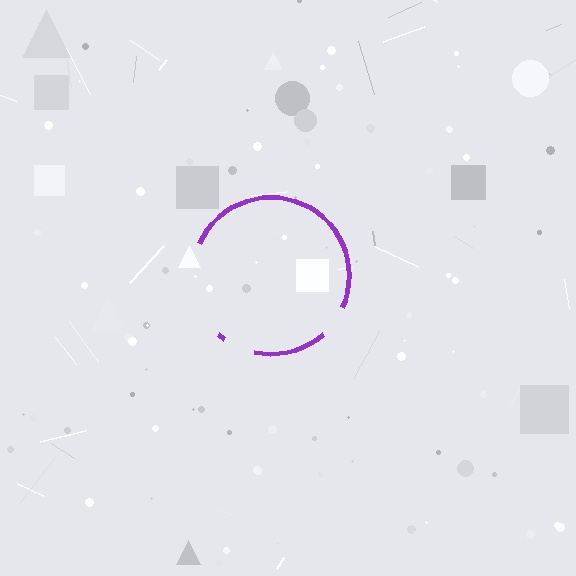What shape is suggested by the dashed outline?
The dashed outline suggests a circle.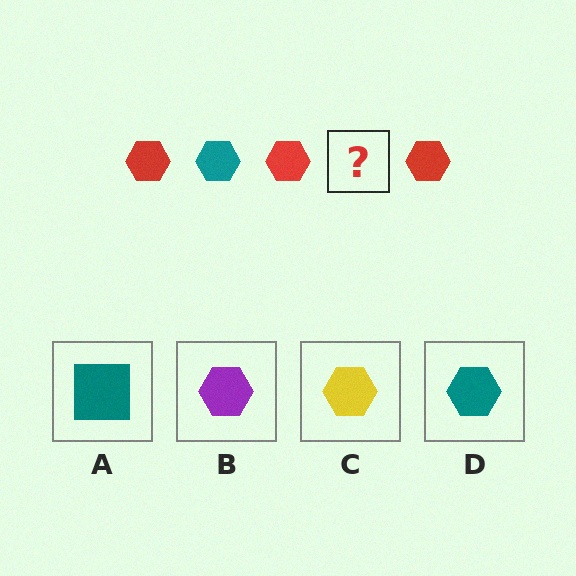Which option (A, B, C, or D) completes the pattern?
D.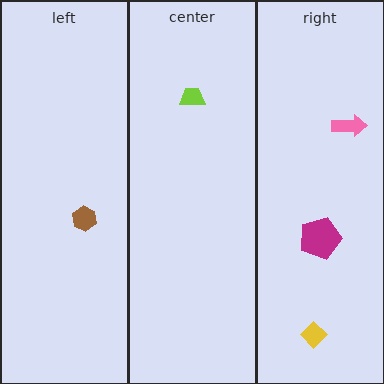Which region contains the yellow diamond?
The right region.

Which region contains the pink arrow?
The right region.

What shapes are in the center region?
The lime trapezoid.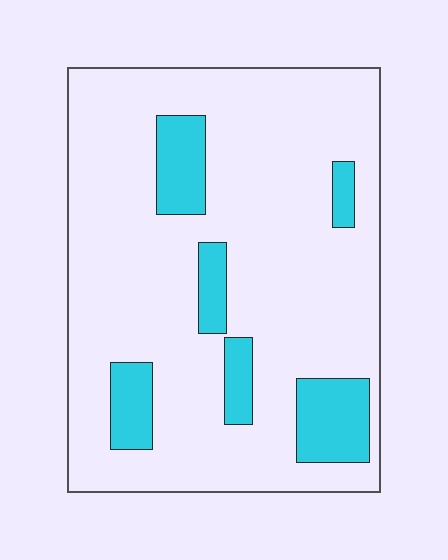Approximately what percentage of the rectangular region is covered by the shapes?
Approximately 15%.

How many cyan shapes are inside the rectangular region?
6.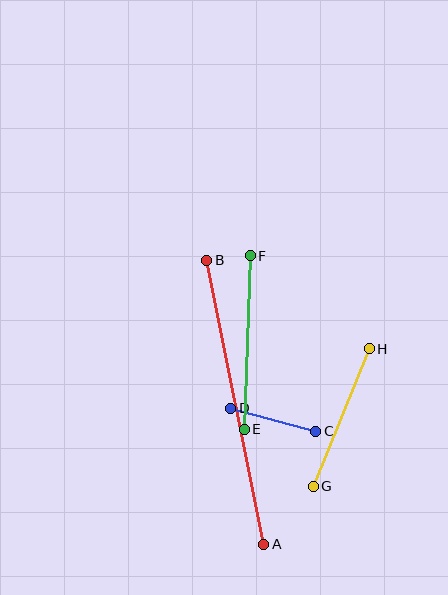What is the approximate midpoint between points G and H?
The midpoint is at approximately (341, 417) pixels.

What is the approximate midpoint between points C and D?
The midpoint is at approximately (273, 420) pixels.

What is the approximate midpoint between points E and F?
The midpoint is at approximately (247, 342) pixels.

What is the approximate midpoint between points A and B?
The midpoint is at approximately (235, 402) pixels.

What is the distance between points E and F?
The distance is approximately 174 pixels.